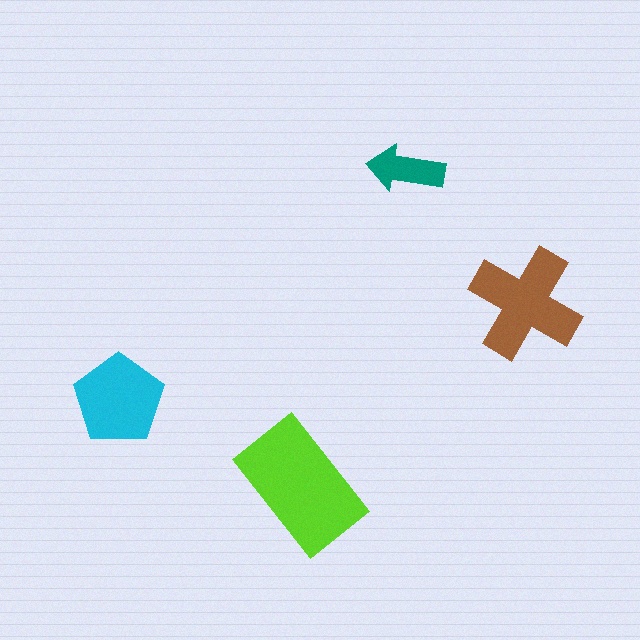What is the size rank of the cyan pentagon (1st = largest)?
3rd.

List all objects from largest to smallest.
The lime rectangle, the brown cross, the cyan pentagon, the teal arrow.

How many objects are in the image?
There are 4 objects in the image.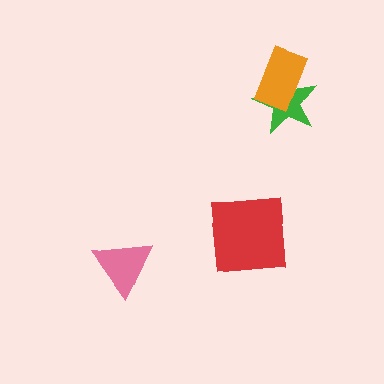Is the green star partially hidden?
Yes, it is partially covered by another shape.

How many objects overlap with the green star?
1 object overlaps with the green star.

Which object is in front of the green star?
The orange rectangle is in front of the green star.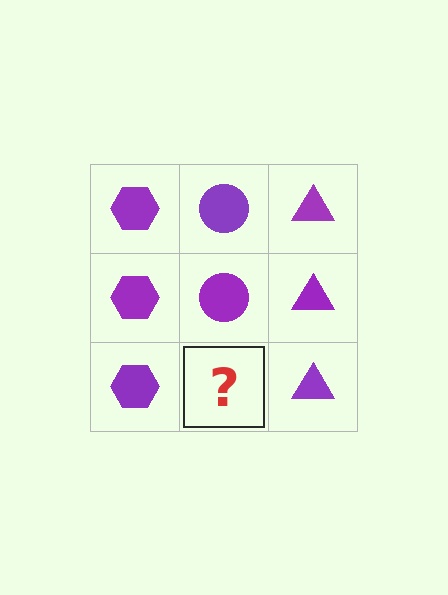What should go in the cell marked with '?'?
The missing cell should contain a purple circle.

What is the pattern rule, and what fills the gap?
The rule is that each column has a consistent shape. The gap should be filled with a purple circle.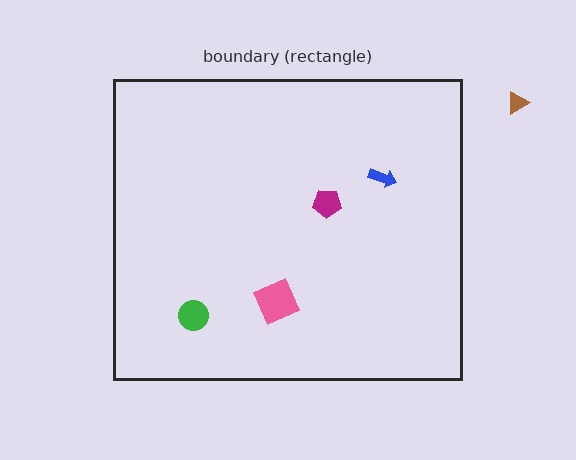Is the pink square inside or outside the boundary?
Inside.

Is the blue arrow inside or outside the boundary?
Inside.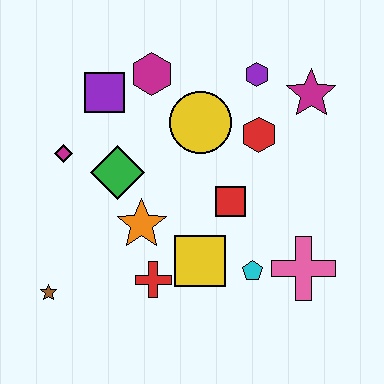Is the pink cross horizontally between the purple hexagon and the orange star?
No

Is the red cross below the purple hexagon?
Yes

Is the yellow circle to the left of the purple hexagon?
Yes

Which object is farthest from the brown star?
The magenta star is farthest from the brown star.